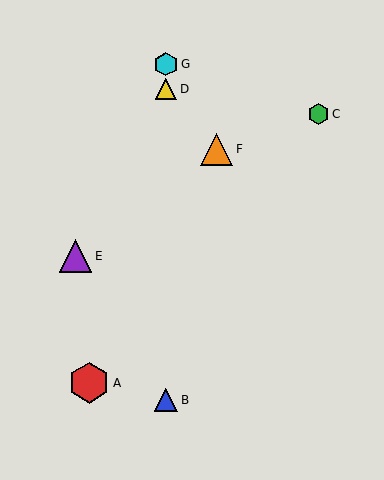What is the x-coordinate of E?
Object E is at x≈75.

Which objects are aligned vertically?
Objects B, D, G are aligned vertically.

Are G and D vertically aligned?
Yes, both are at x≈166.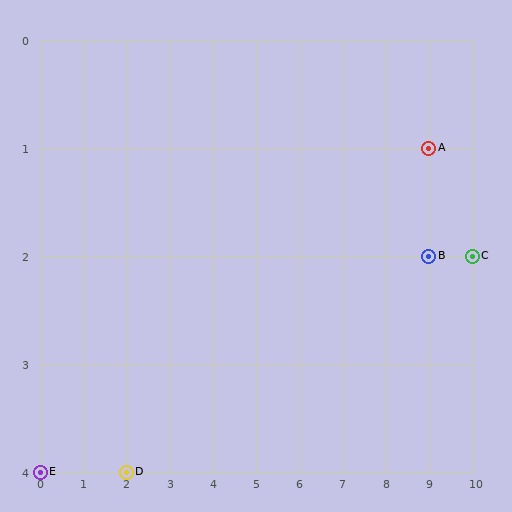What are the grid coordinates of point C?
Point C is at grid coordinates (10, 2).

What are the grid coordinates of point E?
Point E is at grid coordinates (0, 4).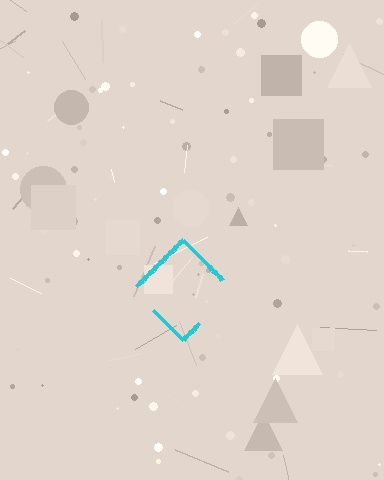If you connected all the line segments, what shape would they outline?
They would outline a diamond.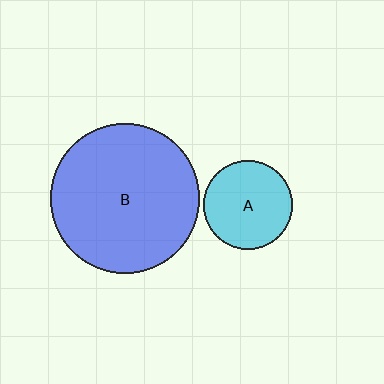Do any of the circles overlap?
No, none of the circles overlap.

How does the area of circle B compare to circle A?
Approximately 2.8 times.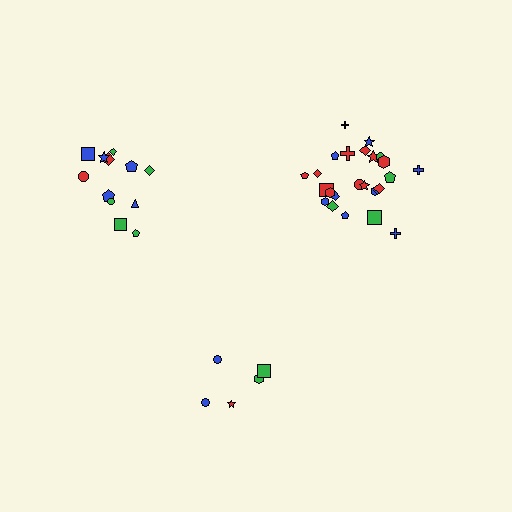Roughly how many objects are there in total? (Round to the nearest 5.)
Roughly 40 objects in total.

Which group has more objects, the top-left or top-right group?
The top-right group.